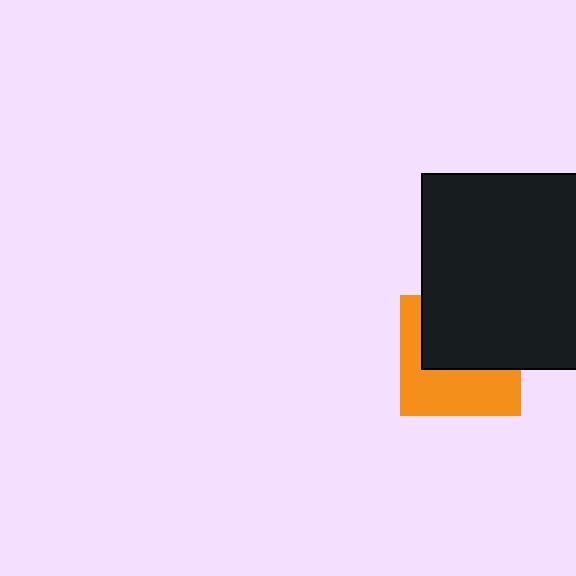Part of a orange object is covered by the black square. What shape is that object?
It is a square.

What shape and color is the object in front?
The object in front is a black square.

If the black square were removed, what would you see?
You would see the complete orange square.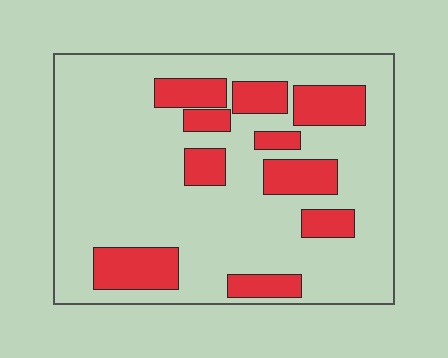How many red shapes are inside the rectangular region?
10.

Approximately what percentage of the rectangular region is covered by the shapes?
Approximately 25%.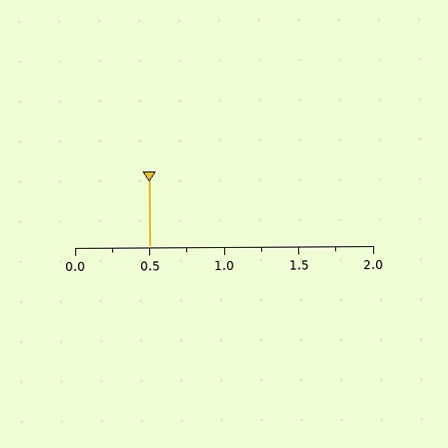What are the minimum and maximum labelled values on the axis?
The axis runs from 0.0 to 2.0.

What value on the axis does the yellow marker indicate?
The marker indicates approximately 0.5.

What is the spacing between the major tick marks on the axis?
The major ticks are spaced 0.5 apart.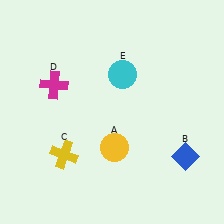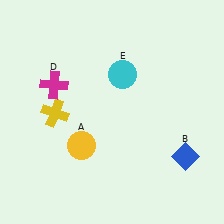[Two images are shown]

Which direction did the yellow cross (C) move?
The yellow cross (C) moved up.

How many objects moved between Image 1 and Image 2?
2 objects moved between the two images.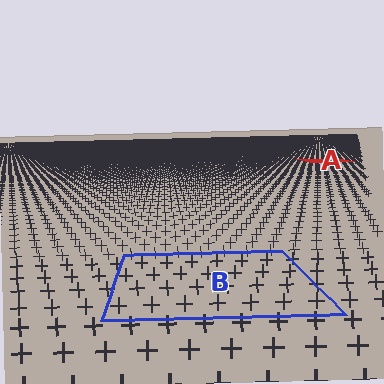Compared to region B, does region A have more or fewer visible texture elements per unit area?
Region A has more texture elements per unit area — they are packed more densely because it is farther away.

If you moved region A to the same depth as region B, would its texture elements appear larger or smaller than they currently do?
They would appear larger. At a closer depth, the same texture elements are projected at a bigger on-screen size.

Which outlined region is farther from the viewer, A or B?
Region A is farther from the viewer — the texture elements inside it appear smaller and more densely packed.